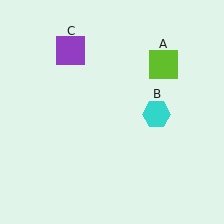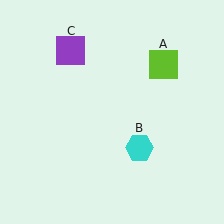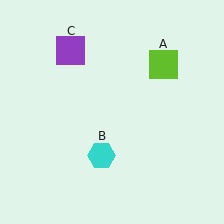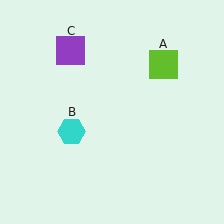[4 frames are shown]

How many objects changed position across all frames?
1 object changed position: cyan hexagon (object B).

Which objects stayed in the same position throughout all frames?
Lime square (object A) and purple square (object C) remained stationary.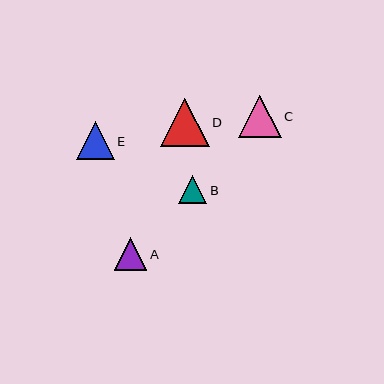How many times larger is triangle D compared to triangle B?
Triangle D is approximately 1.7 times the size of triangle B.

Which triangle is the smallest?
Triangle B is the smallest with a size of approximately 28 pixels.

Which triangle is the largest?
Triangle D is the largest with a size of approximately 48 pixels.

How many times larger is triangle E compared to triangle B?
Triangle E is approximately 1.4 times the size of triangle B.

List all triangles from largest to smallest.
From largest to smallest: D, C, E, A, B.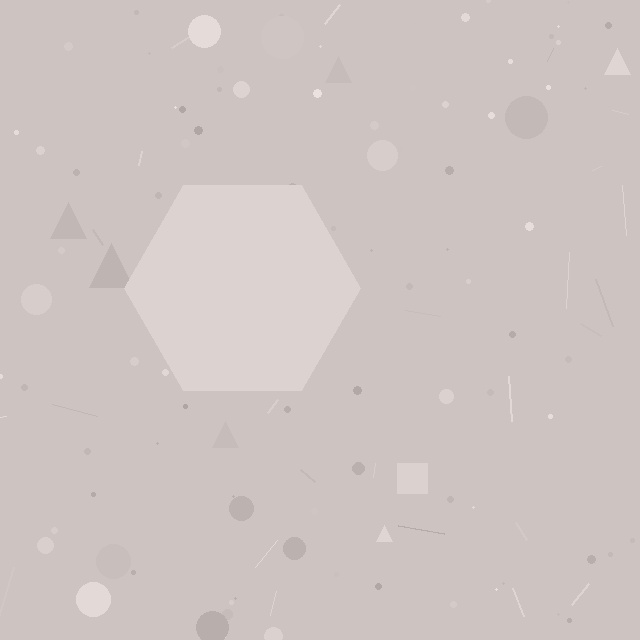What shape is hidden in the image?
A hexagon is hidden in the image.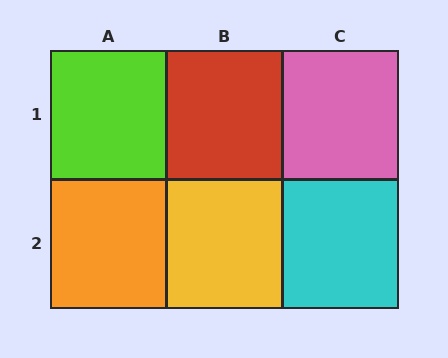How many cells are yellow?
1 cell is yellow.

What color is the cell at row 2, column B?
Yellow.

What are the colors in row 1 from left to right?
Lime, red, pink.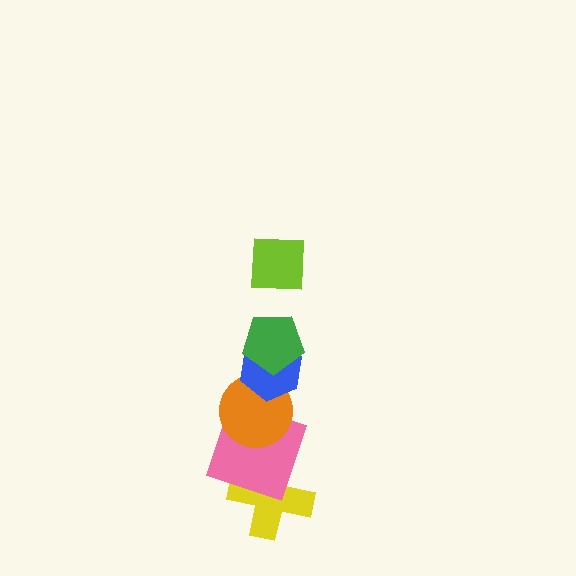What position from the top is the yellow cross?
The yellow cross is 6th from the top.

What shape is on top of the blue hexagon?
The green pentagon is on top of the blue hexagon.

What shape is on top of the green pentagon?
The lime square is on top of the green pentagon.